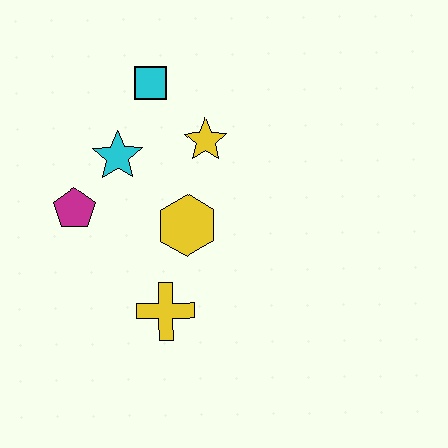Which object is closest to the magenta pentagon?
The cyan star is closest to the magenta pentagon.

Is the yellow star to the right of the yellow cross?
Yes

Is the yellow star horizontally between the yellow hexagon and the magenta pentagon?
No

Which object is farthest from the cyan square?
The yellow cross is farthest from the cyan square.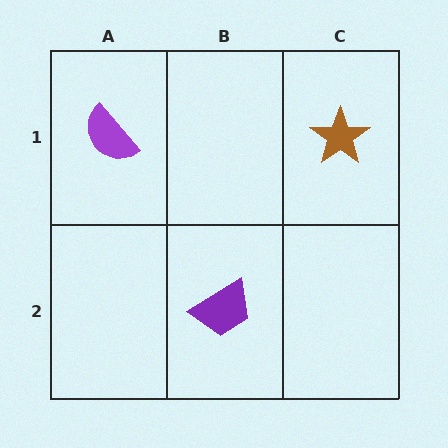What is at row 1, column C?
A brown star.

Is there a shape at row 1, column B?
No, that cell is empty.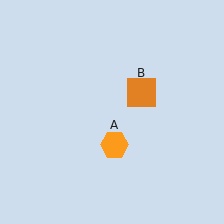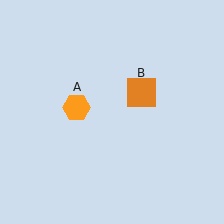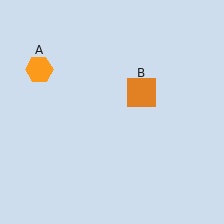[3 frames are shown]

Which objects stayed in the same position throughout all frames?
Orange square (object B) remained stationary.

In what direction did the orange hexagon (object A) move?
The orange hexagon (object A) moved up and to the left.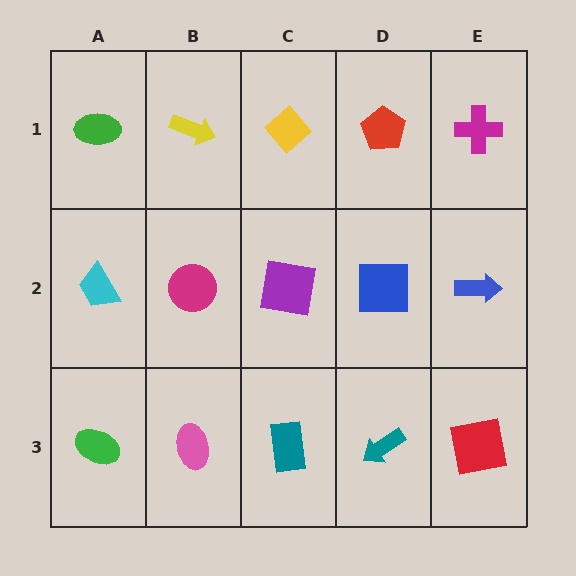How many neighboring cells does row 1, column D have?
3.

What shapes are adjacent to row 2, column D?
A red pentagon (row 1, column D), a teal arrow (row 3, column D), a purple square (row 2, column C), a blue arrow (row 2, column E).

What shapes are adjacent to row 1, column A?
A cyan trapezoid (row 2, column A), a yellow arrow (row 1, column B).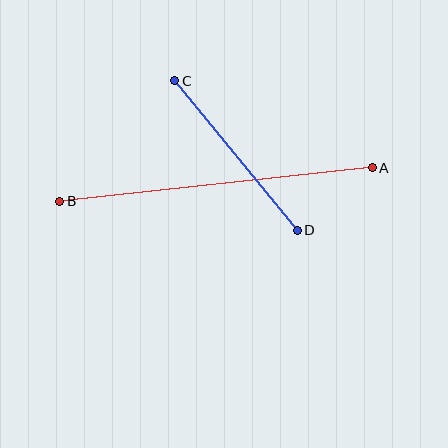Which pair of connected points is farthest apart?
Points A and B are farthest apart.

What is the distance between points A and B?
The distance is approximately 314 pixels.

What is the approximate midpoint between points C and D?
The midpoint is at approximately (236, 156) pixels.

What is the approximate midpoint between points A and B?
The midpoint is at approximately (216, 185) pixels.